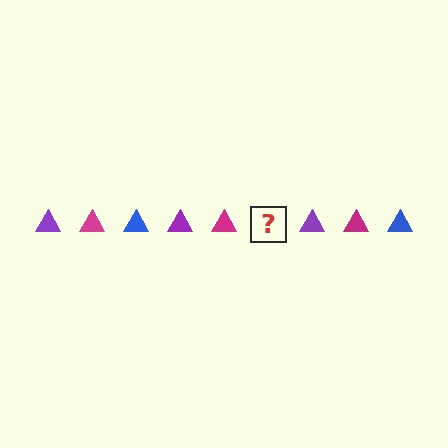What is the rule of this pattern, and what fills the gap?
The rule is that the pattern cycles through purple, magenta, blue triangles. The gap should be filled with a blue triangle.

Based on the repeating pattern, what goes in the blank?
The blank should be a blue triangle.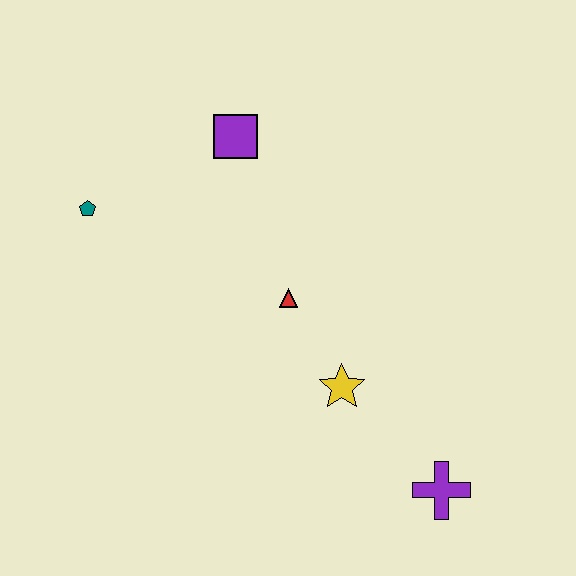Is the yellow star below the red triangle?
Yes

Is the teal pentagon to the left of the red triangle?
Yes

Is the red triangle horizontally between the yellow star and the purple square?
Yes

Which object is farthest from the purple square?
The purple cross is farthest from the purple square.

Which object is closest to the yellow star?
The red triangle is closest to the yellow star.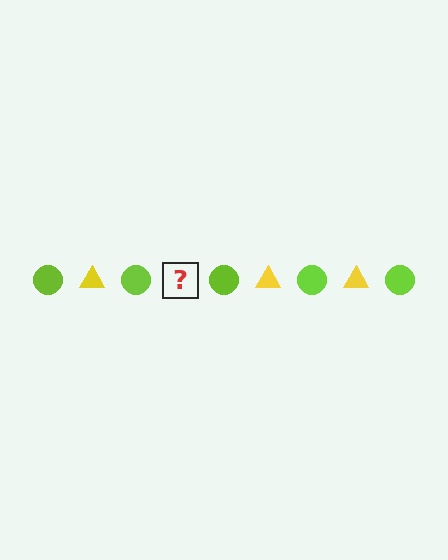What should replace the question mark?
The question mark should be replaced with a yellow triangle.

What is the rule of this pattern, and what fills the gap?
The rule is that the pattern alternates between lime circle and yellow triangle. The gap should be filled with a yellow triangle.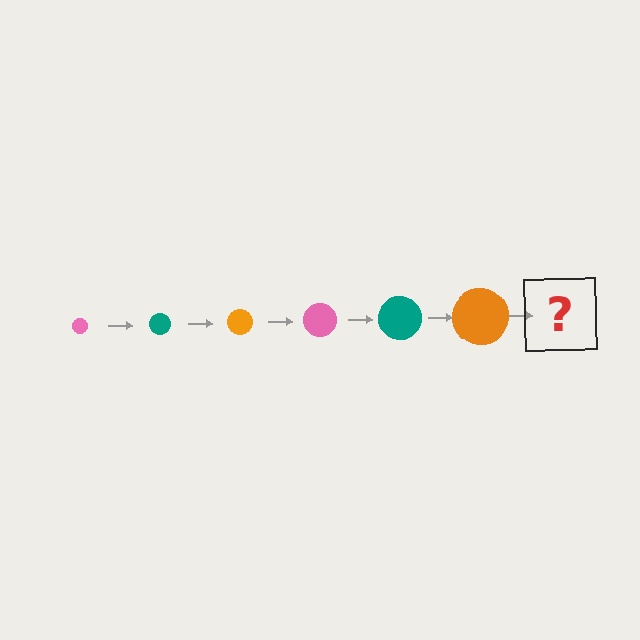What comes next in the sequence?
The next element should be a pink circle, larger than the previous one.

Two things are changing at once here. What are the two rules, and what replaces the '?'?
The two rules are that the circle grows larger each step and the color cycles through pink, teal, and orange. The '?' should be a pink circle, larger than the previous one.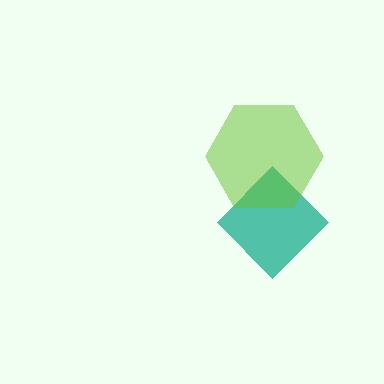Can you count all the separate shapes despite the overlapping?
Yes, there are 2 separate shapes.